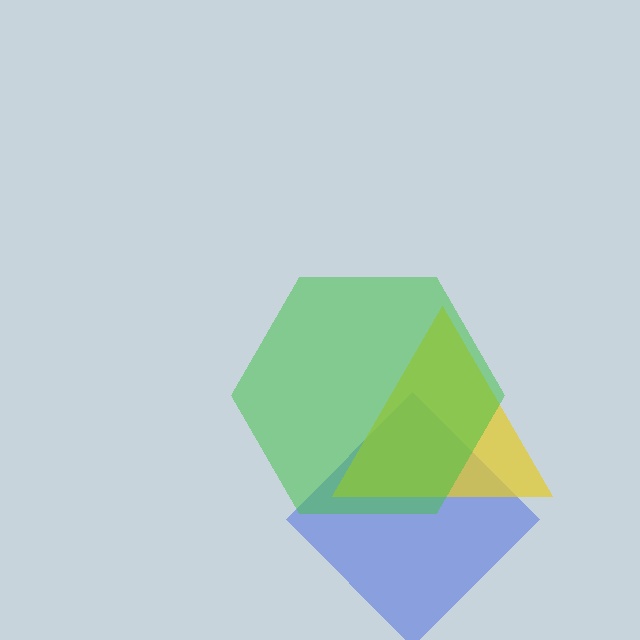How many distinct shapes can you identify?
There are 3 distinct shapes: a blue diamond, a yellow triangle, a green hexagon.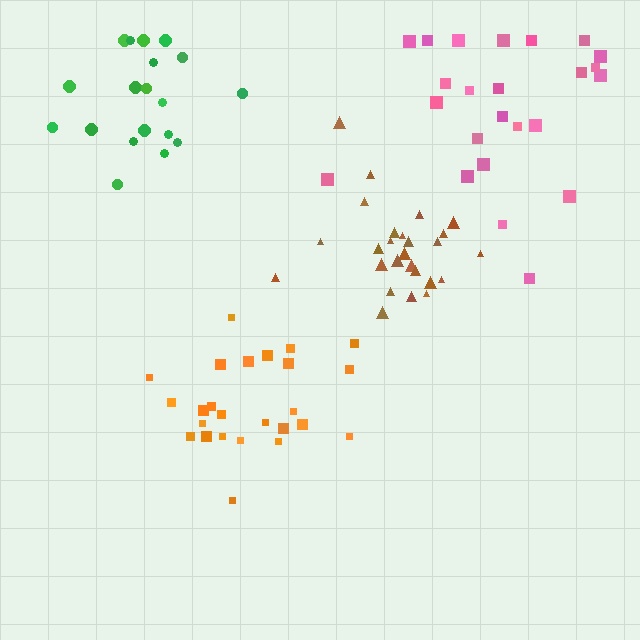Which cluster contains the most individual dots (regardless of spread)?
Brown (26).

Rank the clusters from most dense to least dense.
brown, orange, pink, green.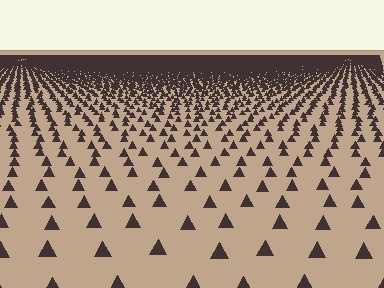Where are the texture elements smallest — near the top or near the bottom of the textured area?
Near the top.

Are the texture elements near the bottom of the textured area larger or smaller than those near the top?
Larger. Near the bottom, elements are closer to the viewer and appear at a bigger on-screen size.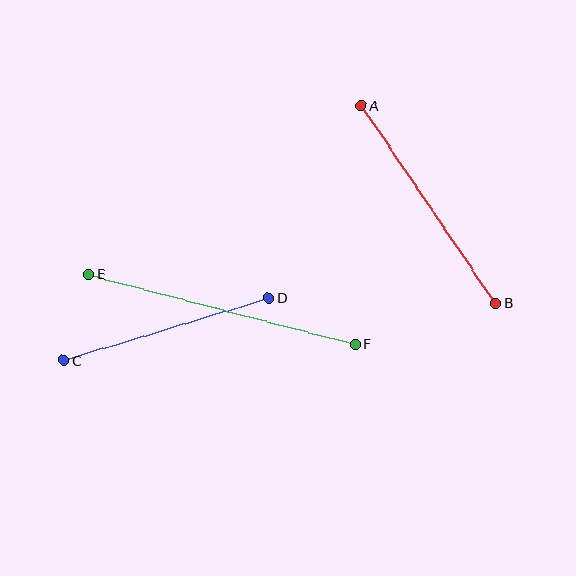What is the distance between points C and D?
The distance is approximately 214 pixels.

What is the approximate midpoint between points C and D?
The midpoint is at approximately (166, 329) pixels.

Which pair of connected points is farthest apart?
Points E and F are farthest apart.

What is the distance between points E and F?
The distance is approximately 275 pixels.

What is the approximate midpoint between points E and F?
The midpoint is at approximately (222, 309) pixels.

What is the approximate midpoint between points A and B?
The midpoint is at approximately (428, 204) pixels.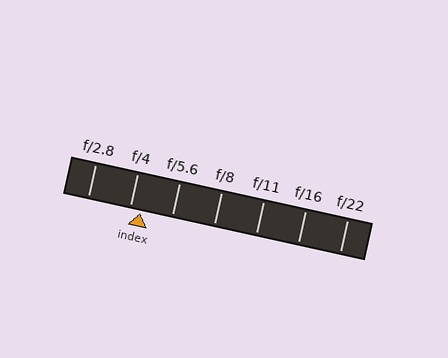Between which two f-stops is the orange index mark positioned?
The index mark is between f/4 and f/5.6.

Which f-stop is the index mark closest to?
The index mark is closest to f/4.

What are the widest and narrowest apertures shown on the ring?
The widest aperture shown is f/2.8 and the narrowest is f/22.